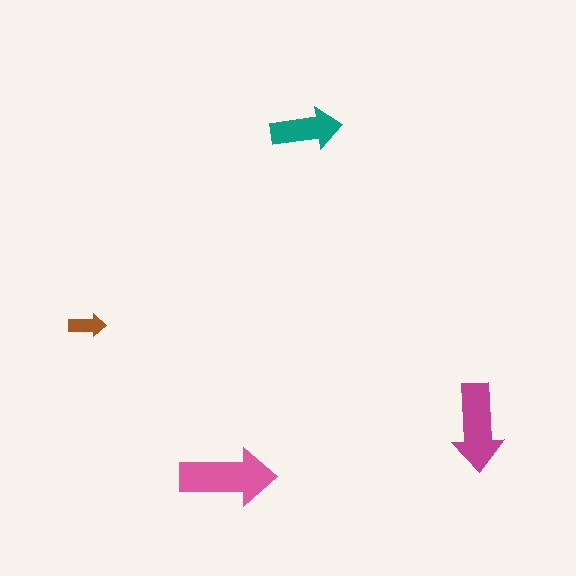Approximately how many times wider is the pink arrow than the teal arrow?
About 1.5 times wider.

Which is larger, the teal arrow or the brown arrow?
The teal one.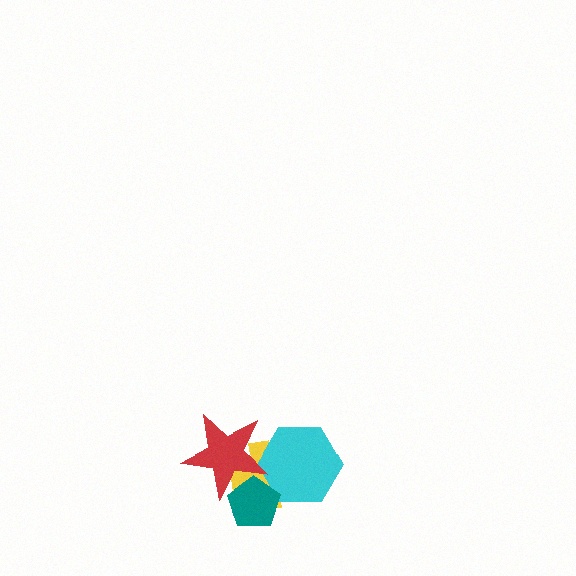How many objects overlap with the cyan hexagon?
3 objects overlap with the cyan hexagon.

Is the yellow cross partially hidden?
Yes, it is partially covered by another shape.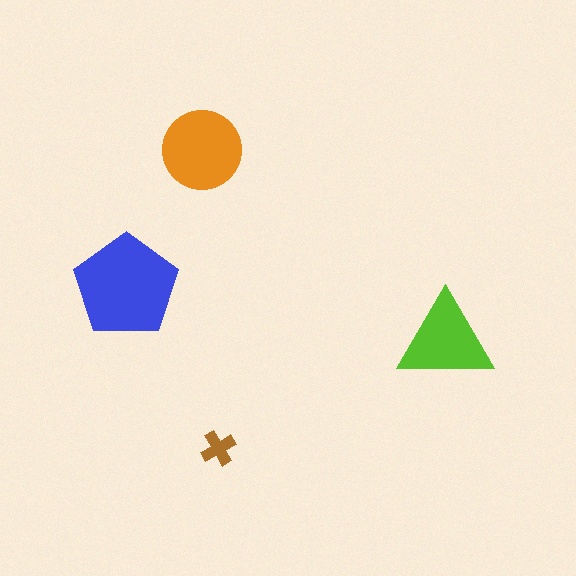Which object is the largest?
The blue pentagon.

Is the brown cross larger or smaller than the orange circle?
Smaller.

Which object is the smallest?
The brown cross.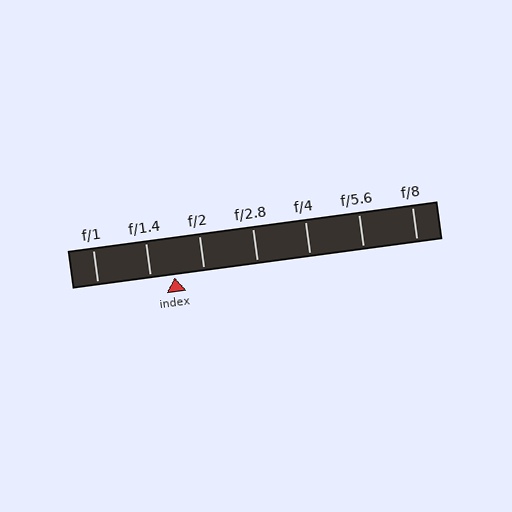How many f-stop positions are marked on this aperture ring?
There are 7 f-stop positions marked.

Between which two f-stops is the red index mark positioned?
The index mark is between f/1.4 and f/2.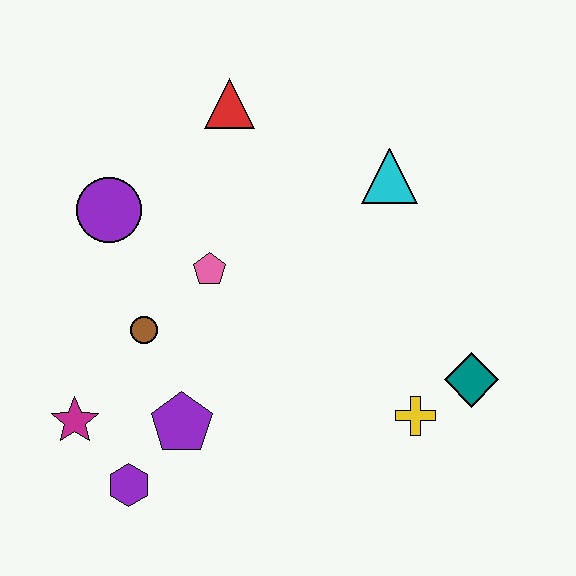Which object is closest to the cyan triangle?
The red triangle is closest to the cyan triangle.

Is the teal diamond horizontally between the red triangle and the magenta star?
No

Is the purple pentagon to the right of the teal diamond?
No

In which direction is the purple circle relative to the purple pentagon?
The purple circle is above the purple pentagon.